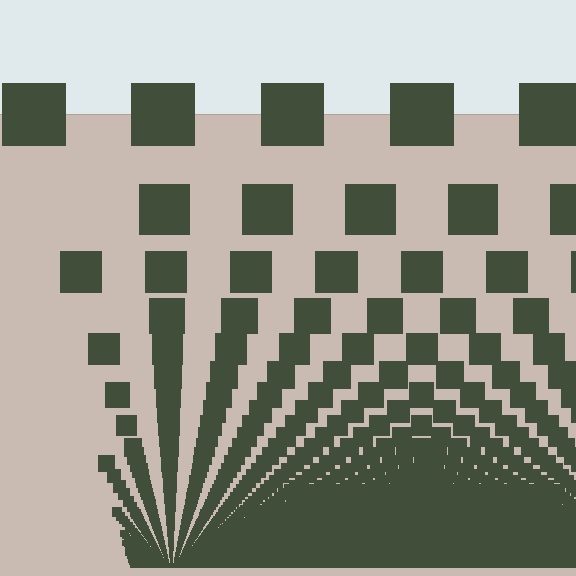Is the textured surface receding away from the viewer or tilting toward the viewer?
The surface appears to tilt toward the viewer. Texture elements get larger and sparser toward the top.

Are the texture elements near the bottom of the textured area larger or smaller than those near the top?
Smaller. The gradient is inverted — elements near the bottom are smaller and denser.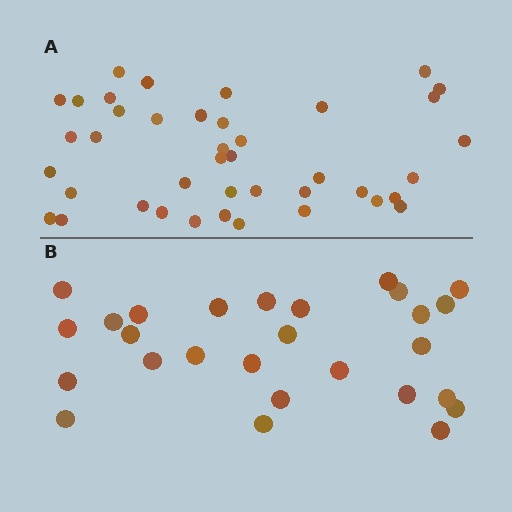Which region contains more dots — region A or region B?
Region A (the top region) has more dots.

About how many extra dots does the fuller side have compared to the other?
Region A has approximately 15 more dots than region B.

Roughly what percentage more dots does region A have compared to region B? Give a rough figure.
About 50% more.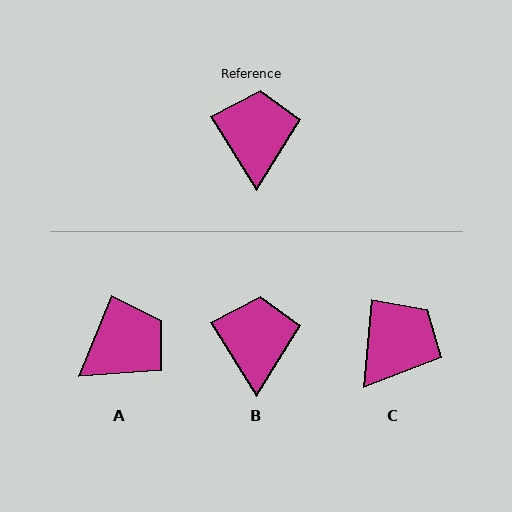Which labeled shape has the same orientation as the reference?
B.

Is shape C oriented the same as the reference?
No, it is off by about 37 degrees.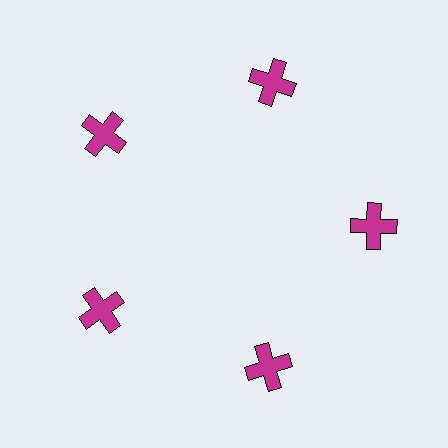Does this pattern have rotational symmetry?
Yes, this pattern has 5-fold rotational symmetry. It looks the same after rotating 72 degrees around the center.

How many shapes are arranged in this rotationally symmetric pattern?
There are 5 shapes, arranged in 5 groups of 1.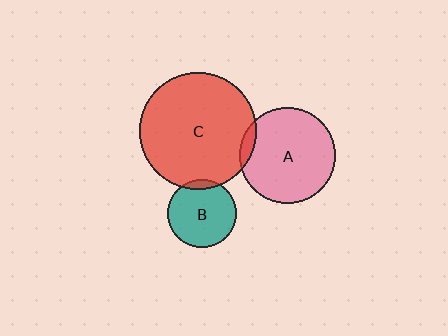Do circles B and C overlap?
Yes.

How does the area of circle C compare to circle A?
Approximately 1.5 times.